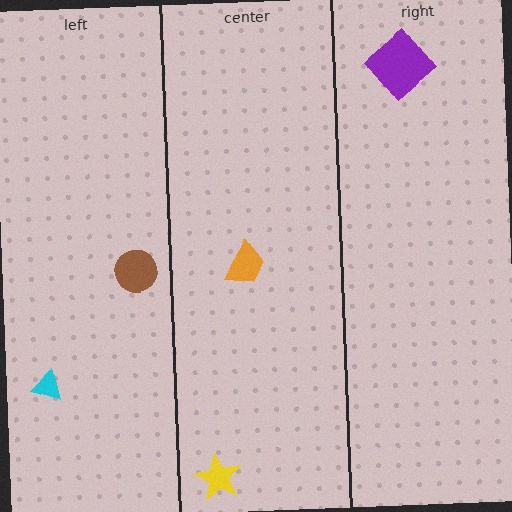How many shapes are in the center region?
2.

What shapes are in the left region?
The brown circle, the cyan triangle.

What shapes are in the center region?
The orange trapezoid, the yellow star.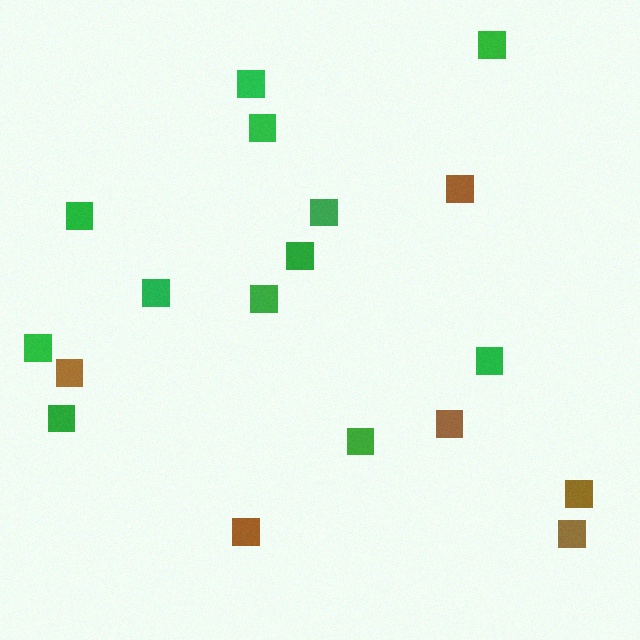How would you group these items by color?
There are 2 groups: one group of green squares (12) and one group of brown squares (6).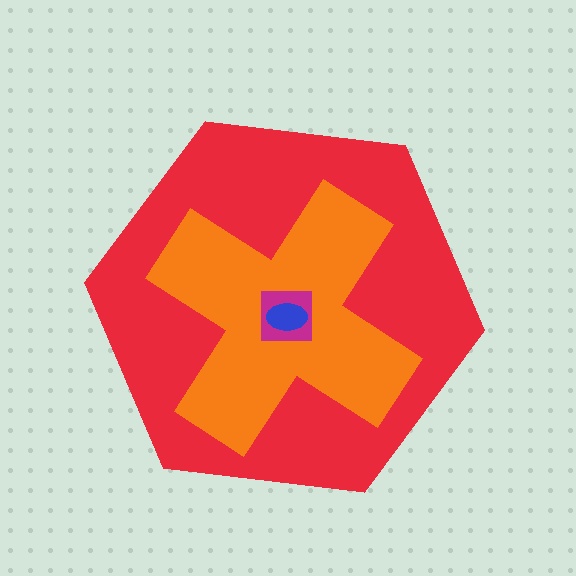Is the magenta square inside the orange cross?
Yes.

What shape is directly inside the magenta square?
The blue ellipse.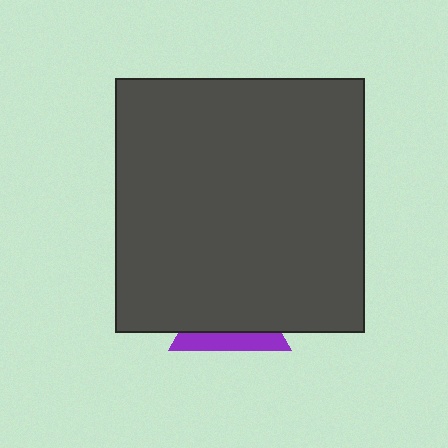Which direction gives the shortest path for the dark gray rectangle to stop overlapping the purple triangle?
Moving up gives the shortest separation.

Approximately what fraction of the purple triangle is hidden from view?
Roughly 69% of the purple triangle is hidden behind the dark gray rectangle.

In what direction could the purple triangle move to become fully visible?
The purple triangle could move down. That would shift it out from behind the dark gray rectangle entirely.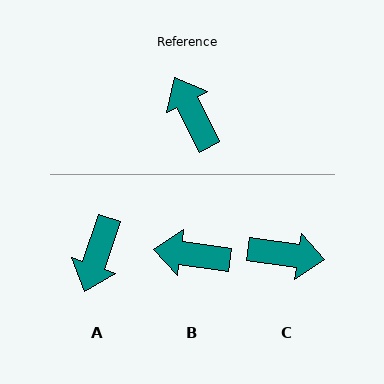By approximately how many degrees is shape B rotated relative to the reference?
Approximately 56 degrees counter-clockwise.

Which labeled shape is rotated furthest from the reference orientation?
A, about 134 degrees away.